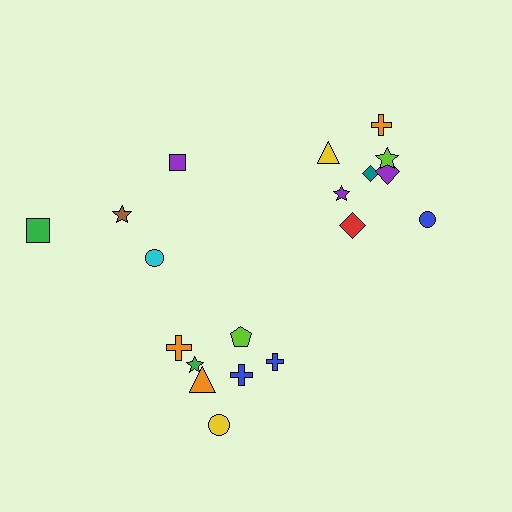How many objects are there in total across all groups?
There are 19 objects.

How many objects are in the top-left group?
There are 4 objects.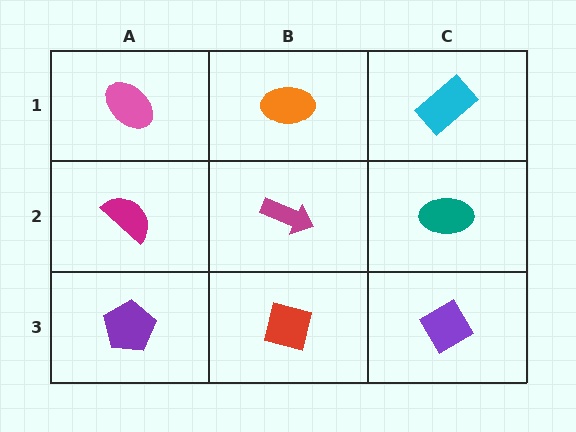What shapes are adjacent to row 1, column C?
A teal ellipse (row 2, column C), an orange ellipse (row 1, column B).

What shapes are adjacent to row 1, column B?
A magenta arrow (row 2, column B), a pink ellipse (row 1, column A), a cyan rectangle (row 1, column C).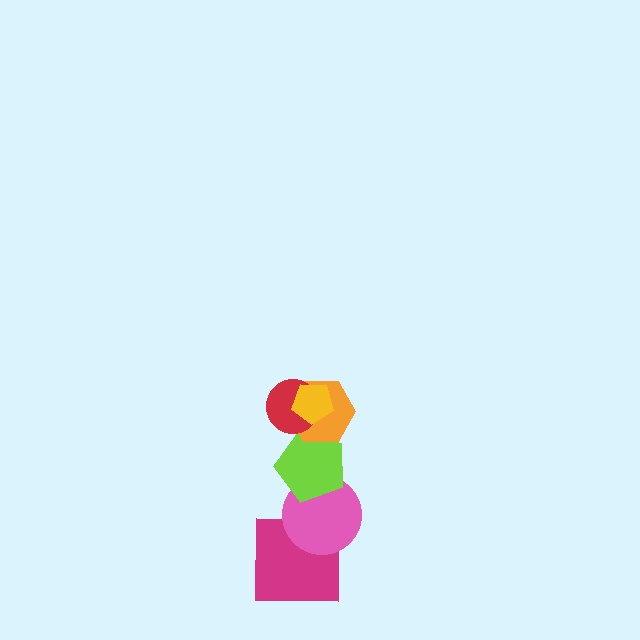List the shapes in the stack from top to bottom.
From top to bottom: the yellow pentagon, the red circle, the orange hexagon, the lime pentagon, the pink circle, the magenta square.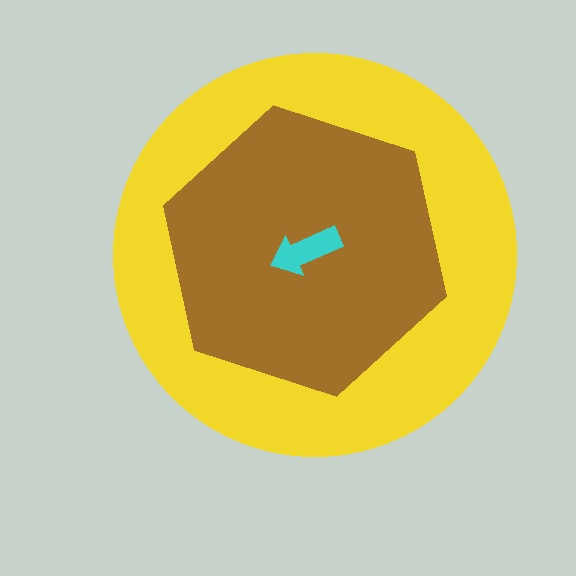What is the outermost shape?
The yellow circle.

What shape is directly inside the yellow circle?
The brown hexagon.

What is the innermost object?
The cyan arrow.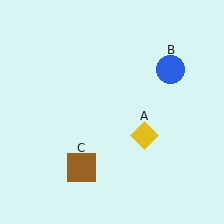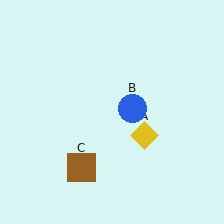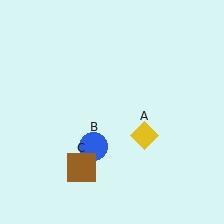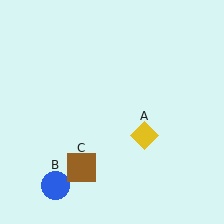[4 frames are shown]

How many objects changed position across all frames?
1 object changed position: blue circle (object B).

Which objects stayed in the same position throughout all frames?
Yellow diamond (object A) and brown square (object C) remained stationary.